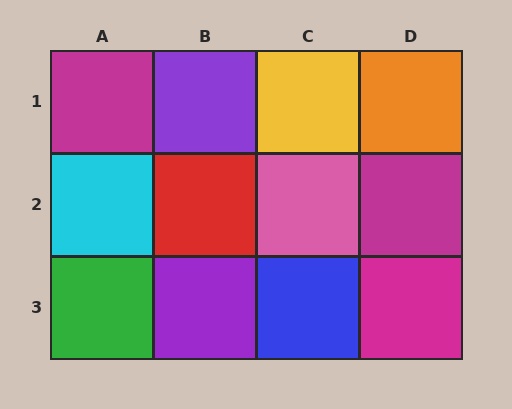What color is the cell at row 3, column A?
Green.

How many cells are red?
1 cell is red.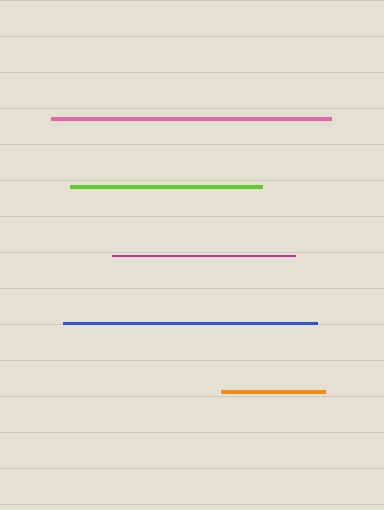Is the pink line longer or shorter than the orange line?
The pink line is longer than the orange line.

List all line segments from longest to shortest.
From longest to shortest: pink, blue, lime, magenta, orange.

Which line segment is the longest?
The pink line is the longest at approximately 280 pixels.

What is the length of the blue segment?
The blue segment is approximately 254 pixels long.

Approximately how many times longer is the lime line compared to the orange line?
The lime line is approximately 1.9 times the length of the orange line.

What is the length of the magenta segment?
The magenta segment is approximately 183 pixels long.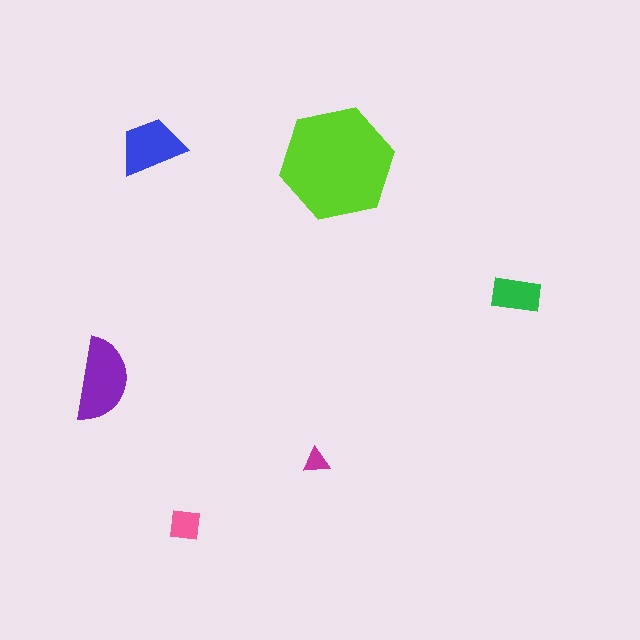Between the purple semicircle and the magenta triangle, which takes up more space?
The purple semicircle.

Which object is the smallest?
The magenta triangle.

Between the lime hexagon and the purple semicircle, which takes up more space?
The lime hexagon.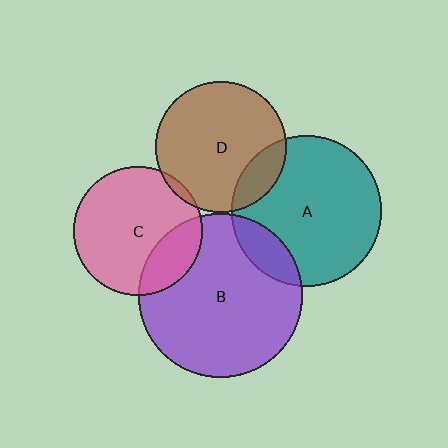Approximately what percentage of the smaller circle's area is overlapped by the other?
Approximately 20%.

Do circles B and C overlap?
Yes.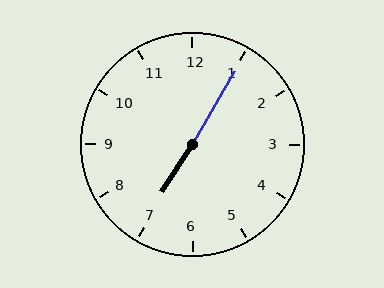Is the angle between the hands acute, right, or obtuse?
It is obtuse.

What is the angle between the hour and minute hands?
Approximately 178 degrees.